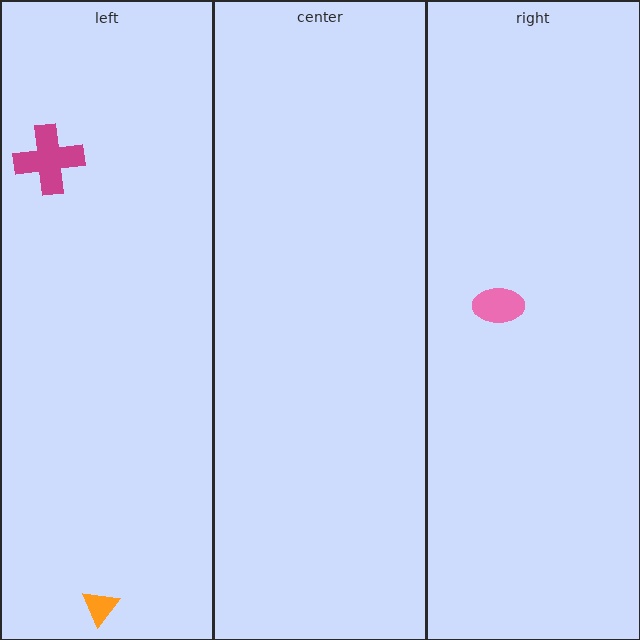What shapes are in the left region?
The magenta cross, the orange triangle.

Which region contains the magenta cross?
The left region.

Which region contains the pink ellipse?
The right region.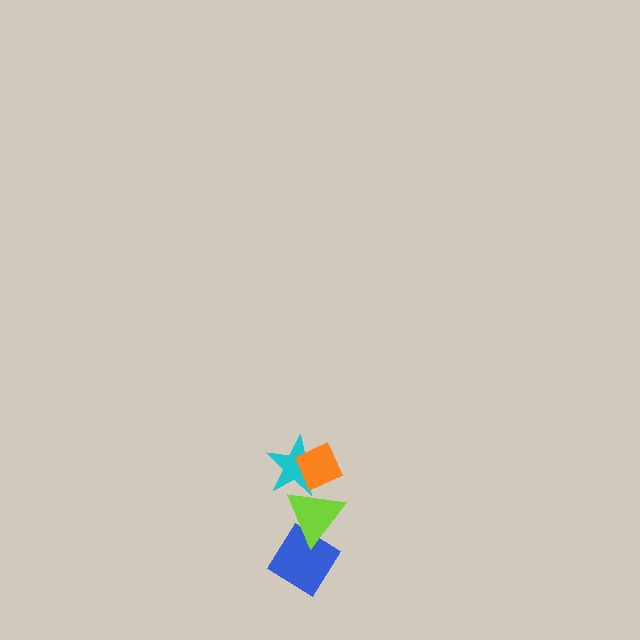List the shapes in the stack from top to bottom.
From top to bottom: the orange diamond, the cyan star, the lime triangle, the blue diamond.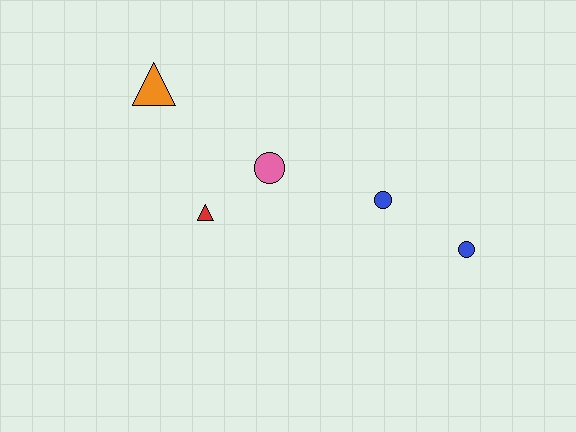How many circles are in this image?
There are 3 circles.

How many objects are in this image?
There are 5 objects.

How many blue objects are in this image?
There are 2 blue objects.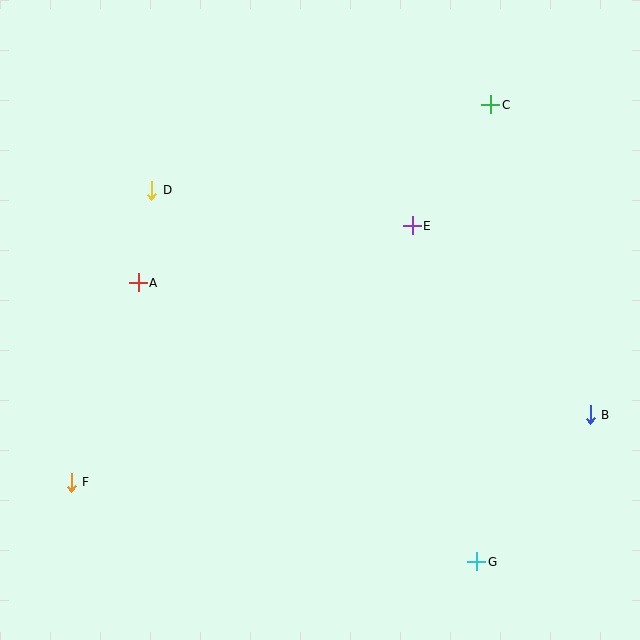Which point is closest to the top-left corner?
Point D is closest to the top-left corner.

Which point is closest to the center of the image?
Point E at (412, 226) is closest to the center.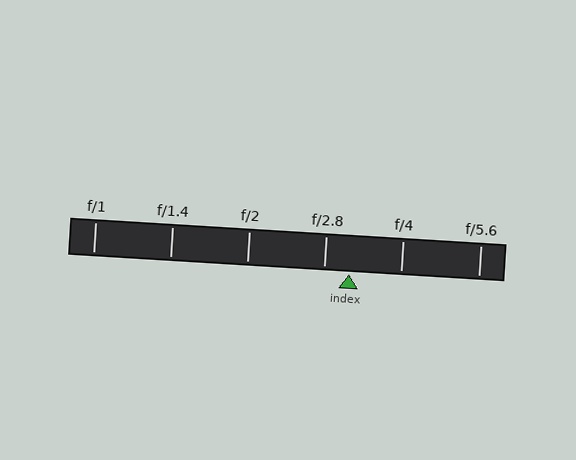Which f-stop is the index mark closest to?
The index mark is closest to f/2.8.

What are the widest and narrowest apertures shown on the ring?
The widest aperture shown is f/1 and the narrowest is f/5.6.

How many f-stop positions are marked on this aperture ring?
There are 6 f-stop positions marked.